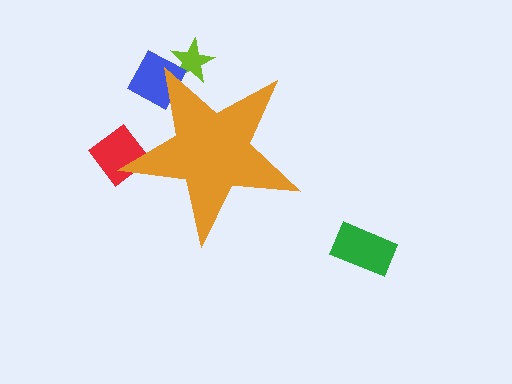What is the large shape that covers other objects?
An orange star.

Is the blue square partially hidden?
Yes, the blue square is partially hidden behind the orange star.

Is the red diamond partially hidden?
Yes, the red diamond is partially hidden behind the orange star.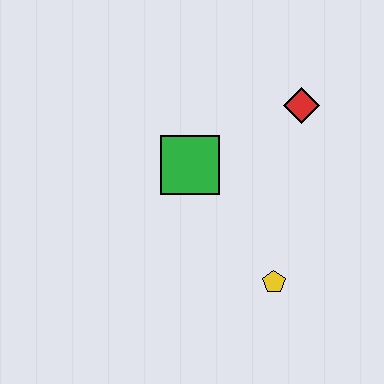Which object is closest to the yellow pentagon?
The green square is closest to the yellow pentagon.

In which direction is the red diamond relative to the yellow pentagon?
The red diamond is above the yellow pentagon.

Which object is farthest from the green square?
The yellow pentagon is farthest from the green square.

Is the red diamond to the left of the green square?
No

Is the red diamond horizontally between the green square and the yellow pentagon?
No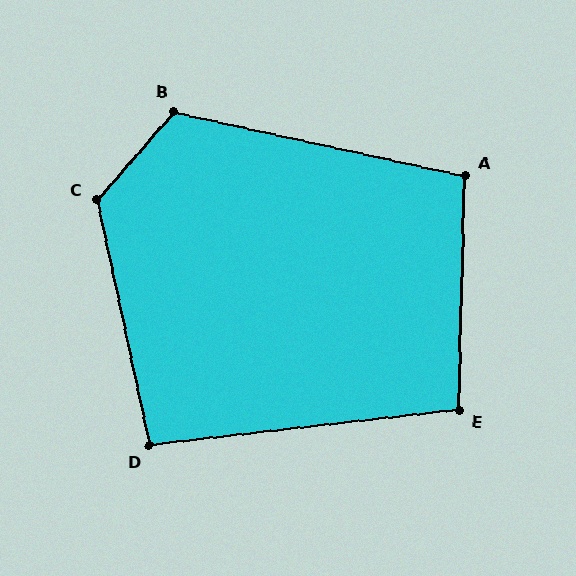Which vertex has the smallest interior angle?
D, at approximately 95 degrees.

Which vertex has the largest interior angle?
C, at approximately 127 degrees.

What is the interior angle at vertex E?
Approximately 98 degrees (obtuse).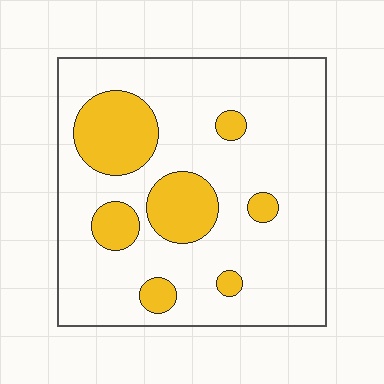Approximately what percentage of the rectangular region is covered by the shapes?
Approximately 20%.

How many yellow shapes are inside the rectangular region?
7.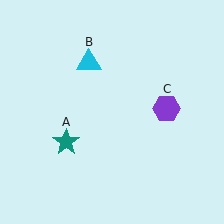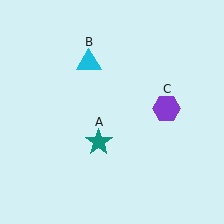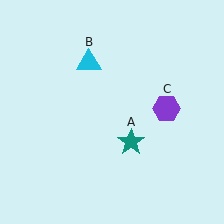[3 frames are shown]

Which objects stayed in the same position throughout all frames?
Cyan triangle (object B) and purple hexagon (object C) remained stationary.